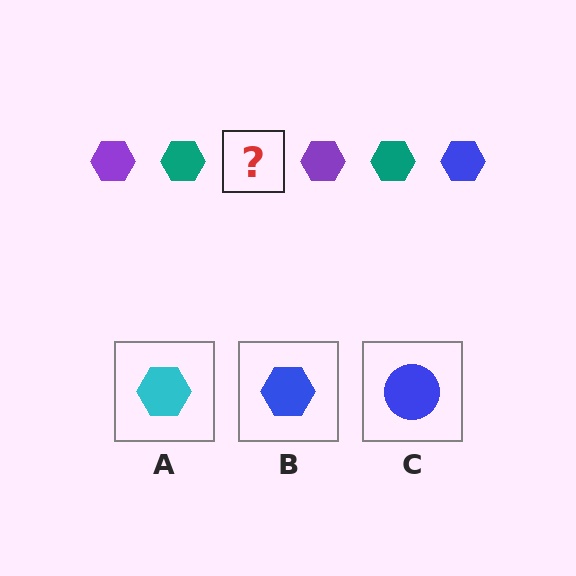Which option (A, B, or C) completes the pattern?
B.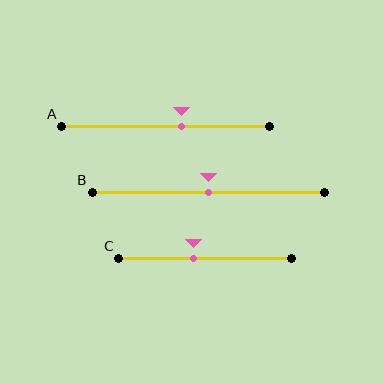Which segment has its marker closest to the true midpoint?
Segment B has its marker closest to the true midpoint.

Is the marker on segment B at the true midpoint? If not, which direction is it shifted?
Yes, the marker on segment B is at the true midpoint.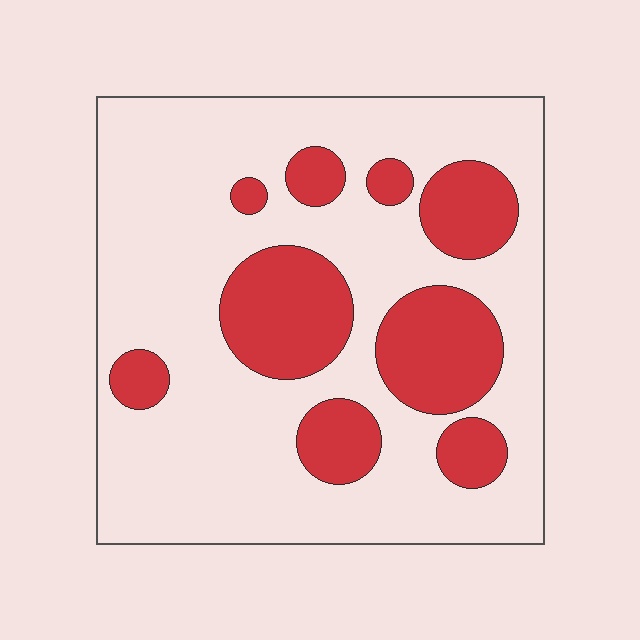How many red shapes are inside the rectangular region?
9.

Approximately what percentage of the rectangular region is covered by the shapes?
Approximately 25%.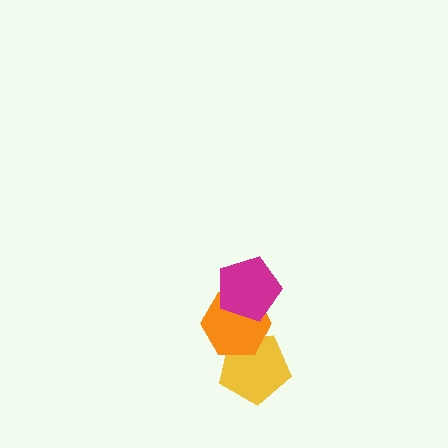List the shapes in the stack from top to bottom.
From top to bottom: the magenta pentagon, the orange hexagon, the yellow pentagon.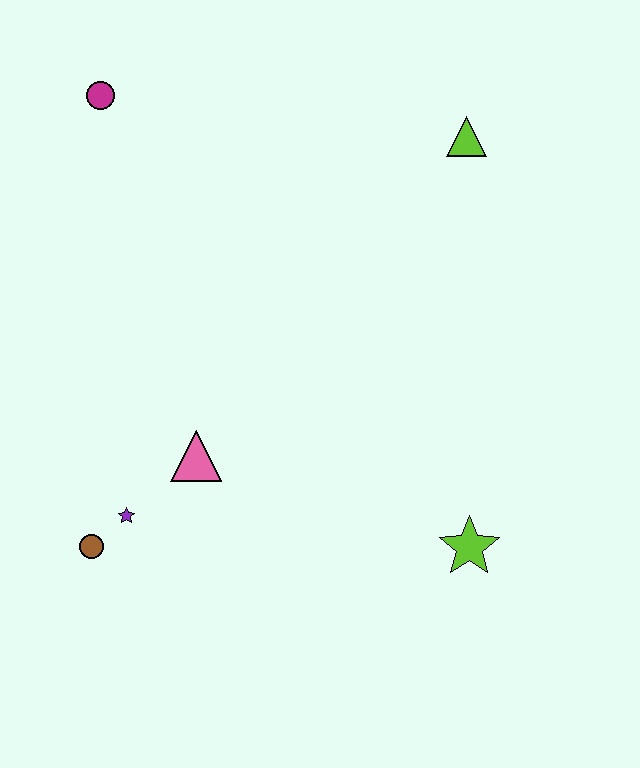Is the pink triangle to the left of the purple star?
No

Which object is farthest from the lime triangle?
The brown circle is farthest from the lime triangle.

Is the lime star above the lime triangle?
No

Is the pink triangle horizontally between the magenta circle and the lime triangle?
Yes